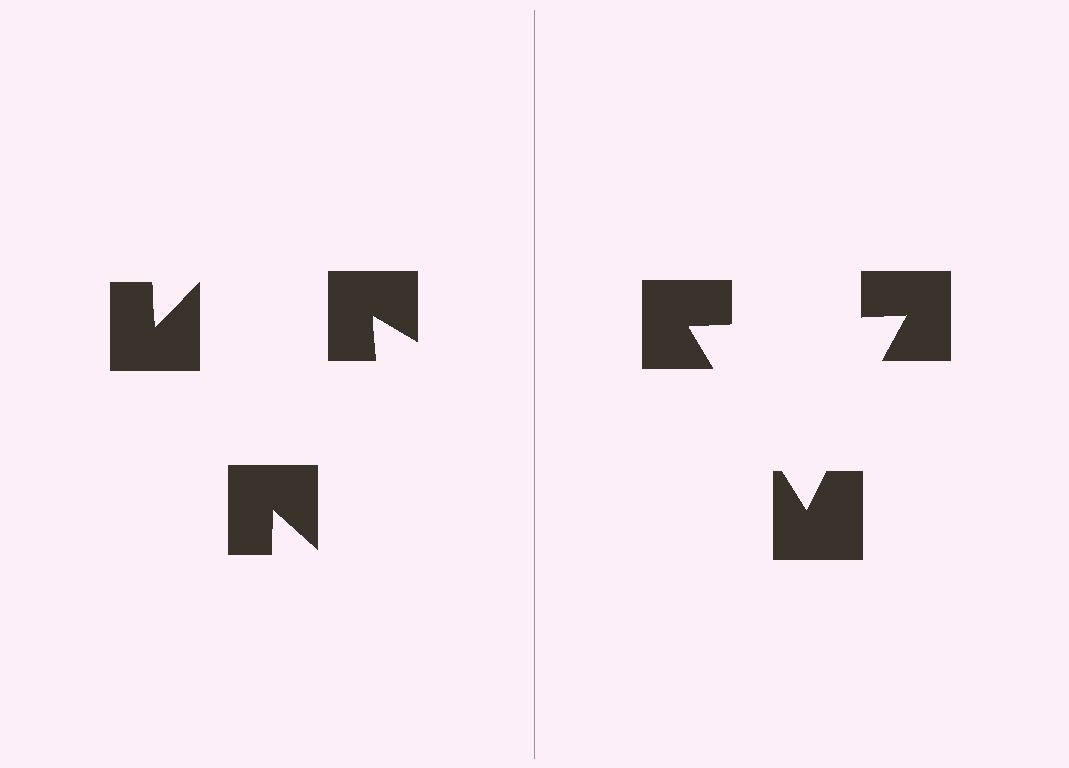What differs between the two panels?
The notched squares are positioned identically on both sides; only the wedge orientations differ. On the right they align to a triangle; on the left they are misaligned.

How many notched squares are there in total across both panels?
6 — 3 on each side.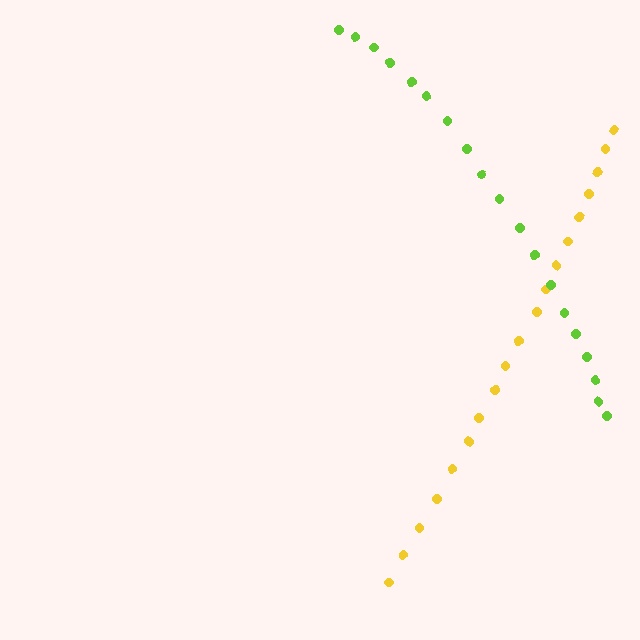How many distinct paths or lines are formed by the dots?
There are 2 distinct paths.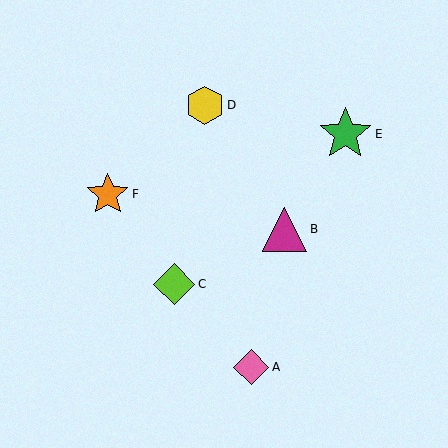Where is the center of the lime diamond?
The center of the lime diamond is at (174, 284).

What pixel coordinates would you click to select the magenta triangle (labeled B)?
Click at (285, 229) to select the magenta triangle B.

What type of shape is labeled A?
Shape A is a pink diamond.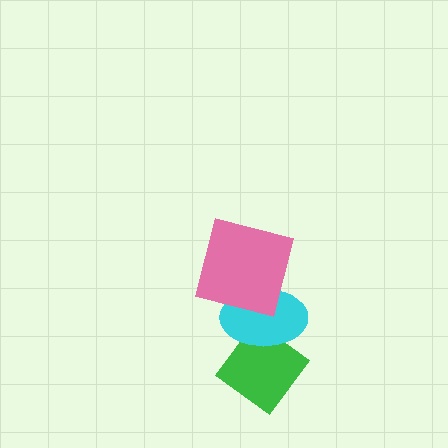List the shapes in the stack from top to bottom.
From top to bottom: the pink square, the cyan ellipse, the green diamond.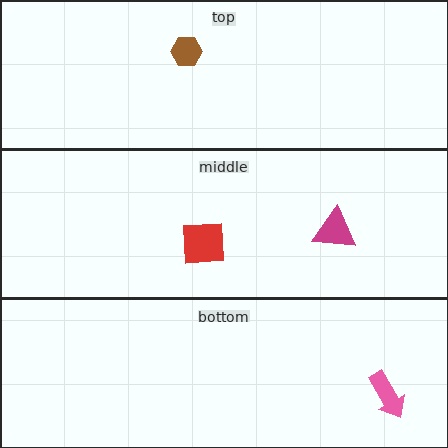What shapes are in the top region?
The brown hexagon.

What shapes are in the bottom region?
The pink arrow.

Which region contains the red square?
The middle region.